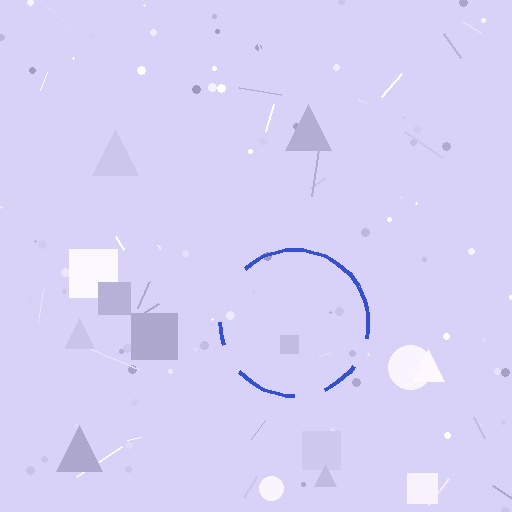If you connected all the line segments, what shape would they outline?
They would outline a circle.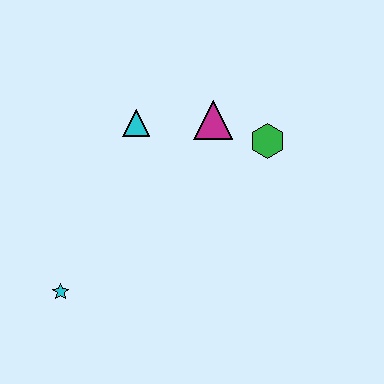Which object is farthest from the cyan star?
The green hexagon is farthest from the cyan star.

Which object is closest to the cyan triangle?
The magenta triangle is closest to the cyan triangle.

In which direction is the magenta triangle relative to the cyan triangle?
The magenta triangle is to the right of the cyan triangle.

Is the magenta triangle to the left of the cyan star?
No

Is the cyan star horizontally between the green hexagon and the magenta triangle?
No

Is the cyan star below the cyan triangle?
Yes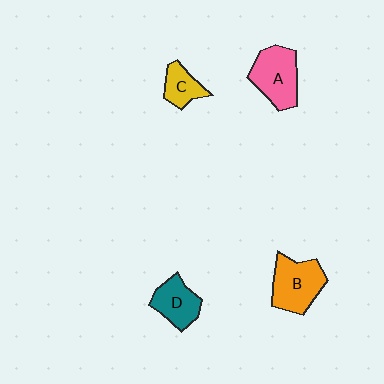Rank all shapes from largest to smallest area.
From largest to smallest: A (pink), B (orange), D (teal), C (yellow).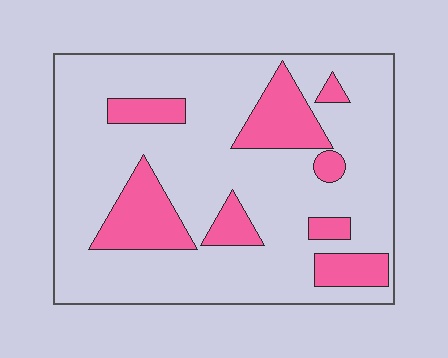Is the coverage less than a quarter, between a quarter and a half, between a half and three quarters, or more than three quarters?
Less than a quarter.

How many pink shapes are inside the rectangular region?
8.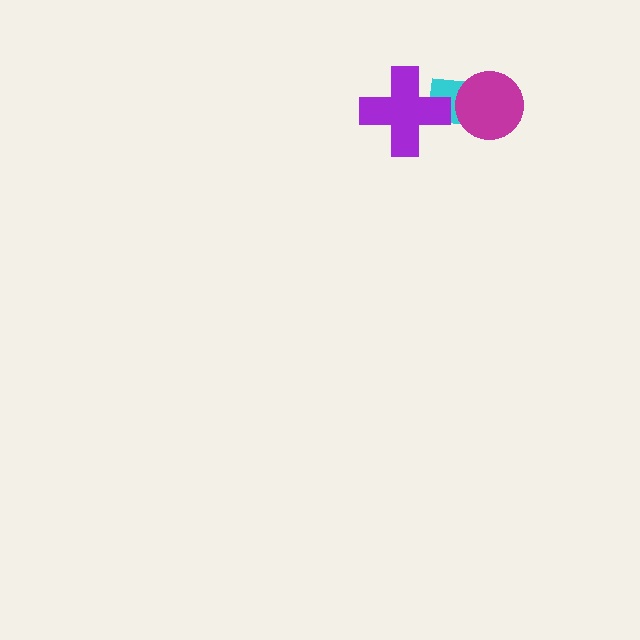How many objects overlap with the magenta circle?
1 object overlaps with the magenta circle.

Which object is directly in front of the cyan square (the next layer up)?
The magenta circle is directly in front of the cyan square.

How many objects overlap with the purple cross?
1 object overlaps with the purple cross.